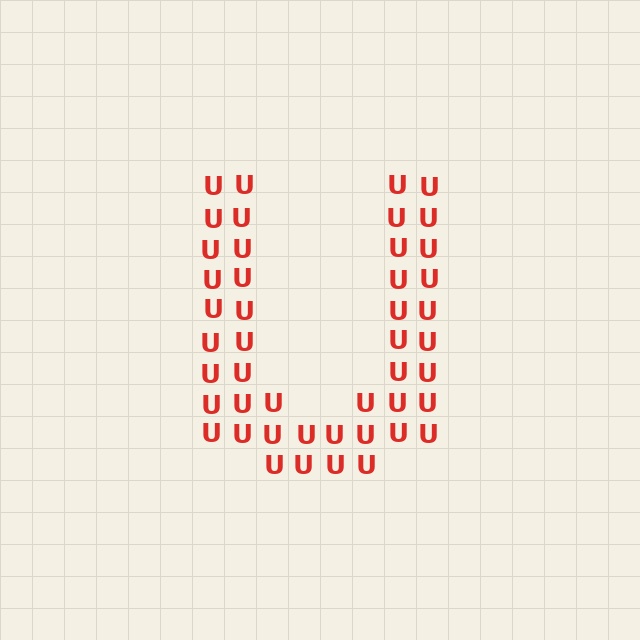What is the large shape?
The large shape is the letter U.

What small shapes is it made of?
It is made of small letter U's.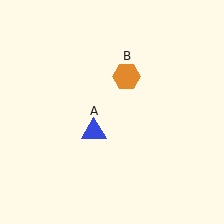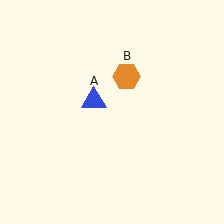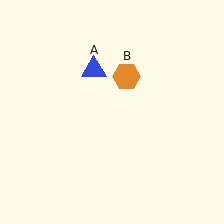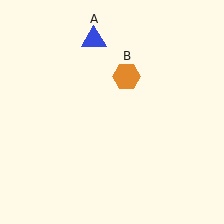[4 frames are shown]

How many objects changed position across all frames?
1 object changed position: blue triangle (object A).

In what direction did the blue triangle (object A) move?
The blue triangle (object A) moved up.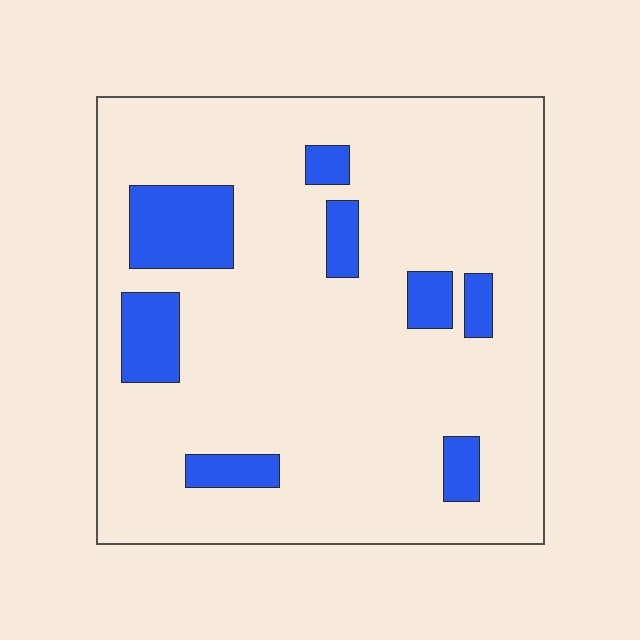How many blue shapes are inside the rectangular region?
8.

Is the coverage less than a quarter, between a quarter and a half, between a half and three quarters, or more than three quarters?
Less than a quarter.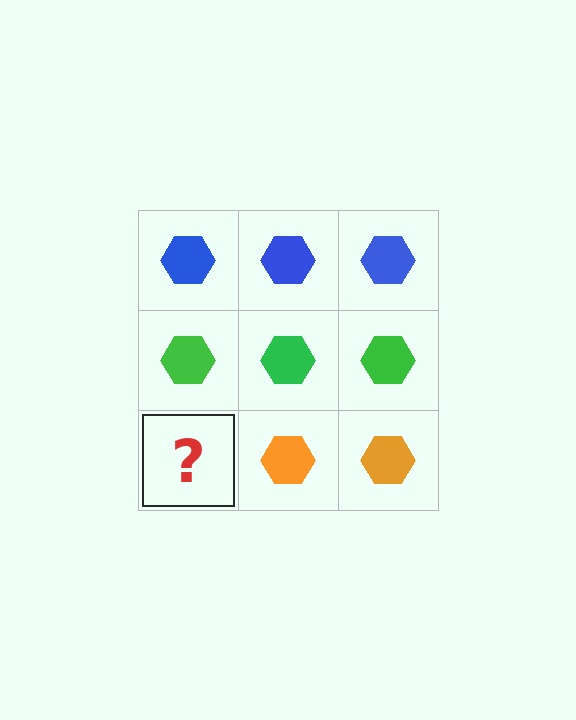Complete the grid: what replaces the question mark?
The question mark should be replaced with an orange hexagon.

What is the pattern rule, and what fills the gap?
The rule is that each row has a consistent color. The gap should be filled with an orange hexagon.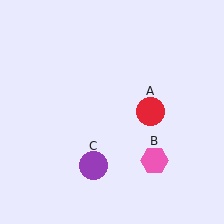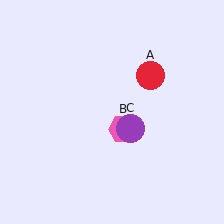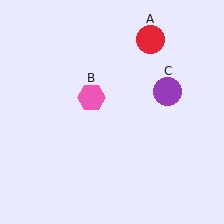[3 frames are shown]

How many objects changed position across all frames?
3 objects changed position: red circle (object A), pink hexagon (object B), purple circle (object C).